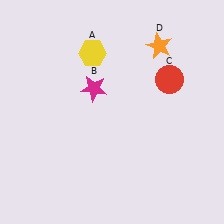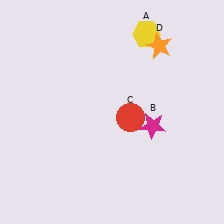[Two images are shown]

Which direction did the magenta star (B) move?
The magenta star (B) moved right.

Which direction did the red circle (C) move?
The red circle (C) moved left.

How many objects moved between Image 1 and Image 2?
3 objects moved between the two images.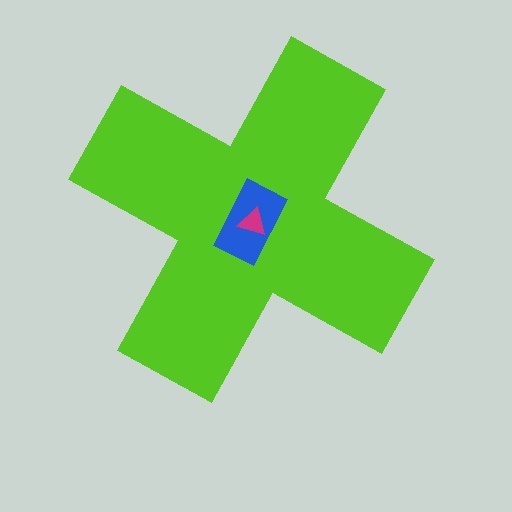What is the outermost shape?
The lime cross.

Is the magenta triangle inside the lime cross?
Yes.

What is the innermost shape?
The magenta triangle.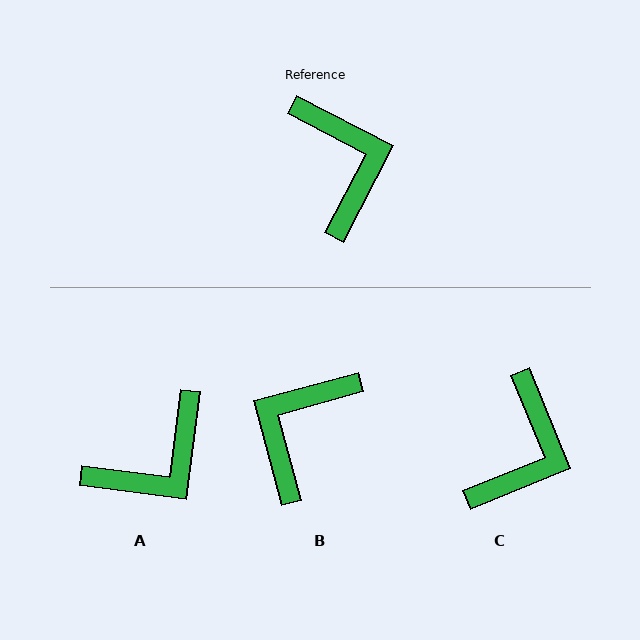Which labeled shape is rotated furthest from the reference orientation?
B, about 133 degrees away.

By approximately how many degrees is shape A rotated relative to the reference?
Approximately 70 degrees clockwise.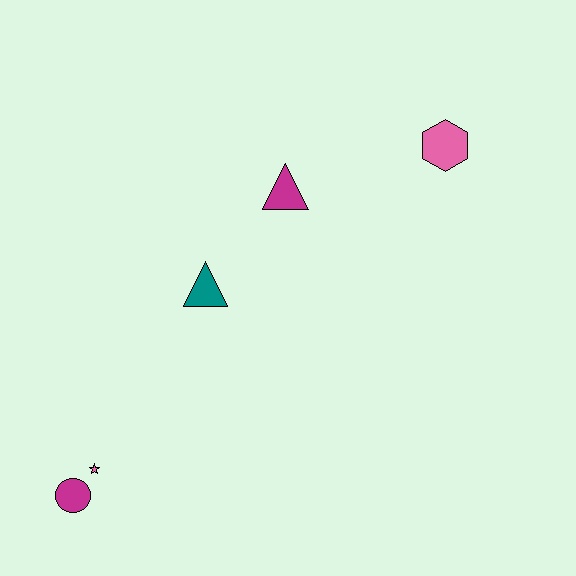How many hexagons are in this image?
There is 1 hexagon.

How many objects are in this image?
There are 5 objects.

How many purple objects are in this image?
There are no purple objects.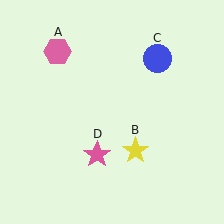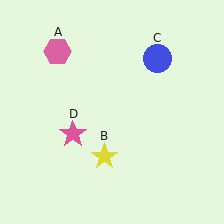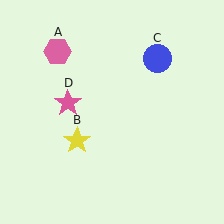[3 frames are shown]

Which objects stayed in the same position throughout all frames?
Pink hexagon (object A) and blue circle (object C) remained stationary.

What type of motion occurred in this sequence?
The yellow star (object B), pink star (object D) rotated clockwise around the center of the scene.